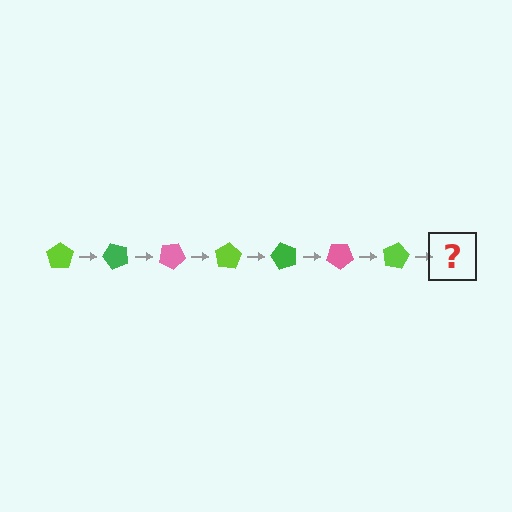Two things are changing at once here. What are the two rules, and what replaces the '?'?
The two rules are that it rotates 50 degrees each step and the color cycles through lime, green, and pink. The '?' should be a green pentagon, rotated 350 degrees from the start.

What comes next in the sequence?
The next element should be a green pentagon, rotated 350 degrees from the start.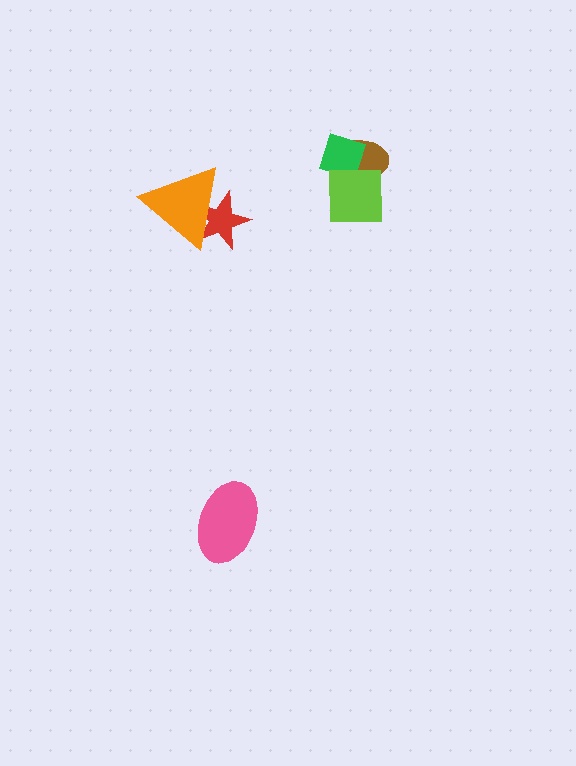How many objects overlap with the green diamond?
2 objects overlap with the green diamond.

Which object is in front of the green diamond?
The lime square is in front of the green diamond.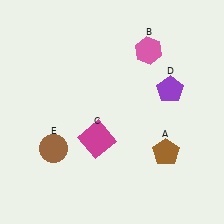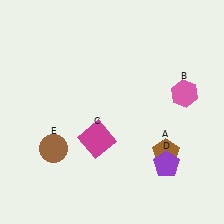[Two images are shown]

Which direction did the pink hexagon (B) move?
The pink hexagon (B) moved down.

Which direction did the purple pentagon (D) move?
The purple pentagon (D) moved down.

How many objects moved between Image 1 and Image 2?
2 objects moved between the two images.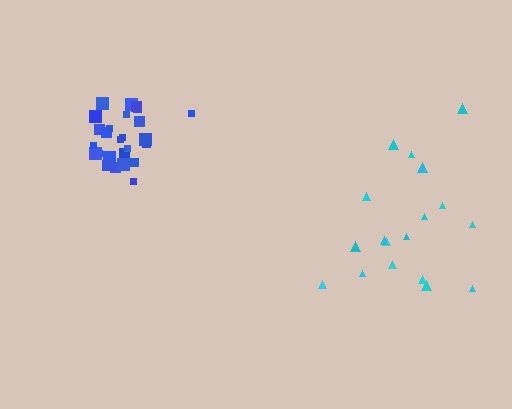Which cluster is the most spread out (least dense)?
Cyan.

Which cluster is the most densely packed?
Blue.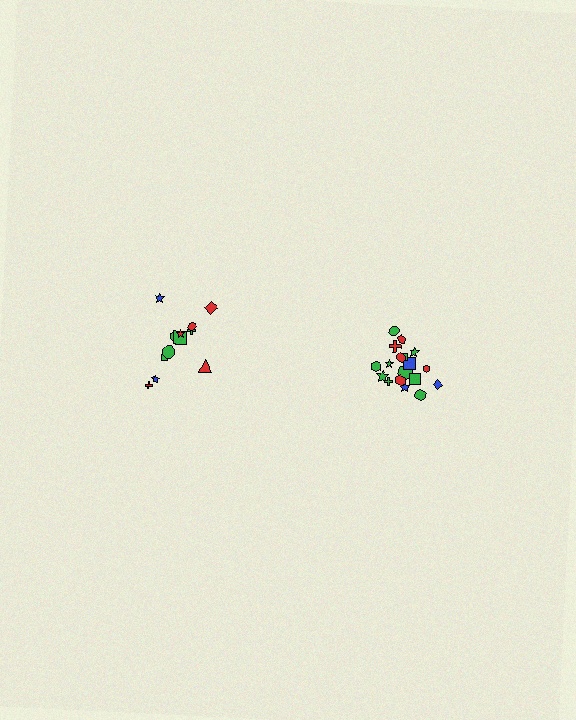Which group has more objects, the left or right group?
The right group.